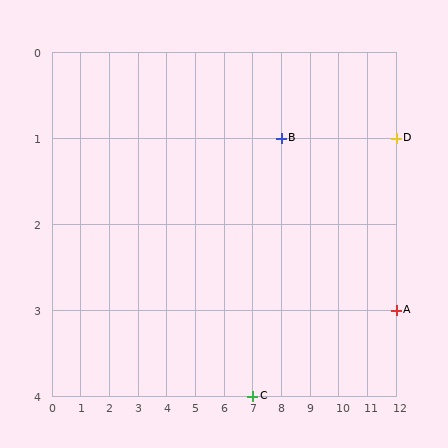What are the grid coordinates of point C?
Point C is at grid coordinates (7, 4).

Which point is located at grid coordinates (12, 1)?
Point D is at (12, 1).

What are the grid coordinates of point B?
Point B is at grid coordinates (8, 1).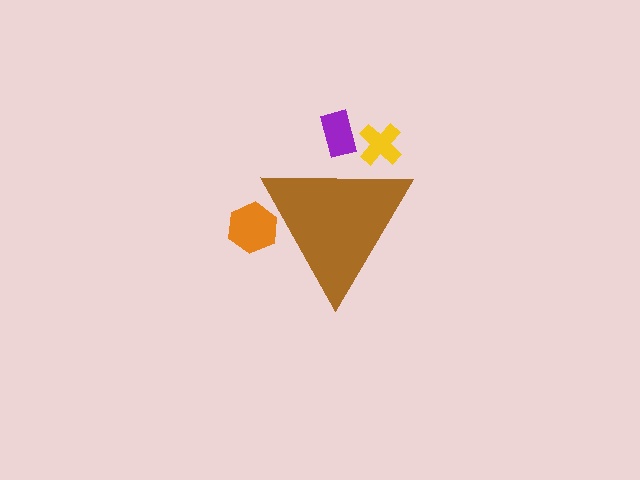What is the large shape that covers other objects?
A brown triangle.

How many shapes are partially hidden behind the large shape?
3 shapes are partially hidden.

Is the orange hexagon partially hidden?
Yes, the orange hexagon is partially hidden behind the brown triangle.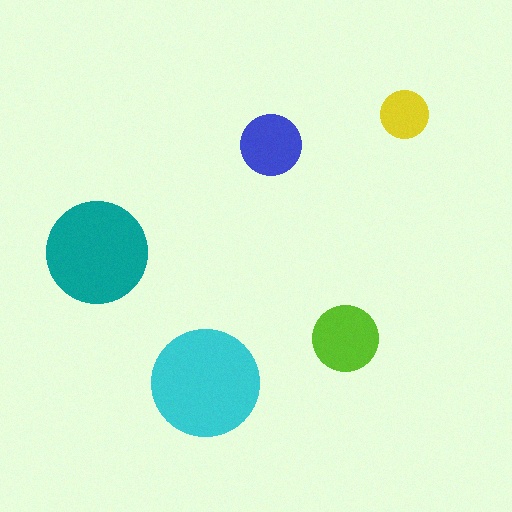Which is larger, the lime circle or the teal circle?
The teal one.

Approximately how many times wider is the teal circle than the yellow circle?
About 2 times wider.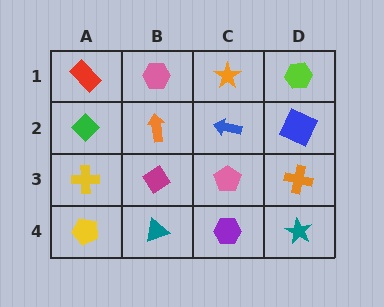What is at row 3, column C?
A pink pentagon.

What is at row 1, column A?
A red rectangle.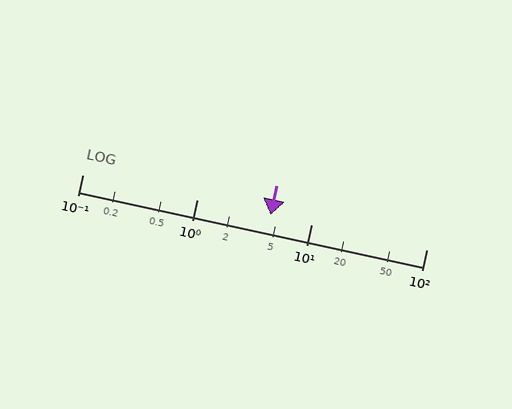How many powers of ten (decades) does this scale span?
The scale spans 3 decades, from 0.1 to 100.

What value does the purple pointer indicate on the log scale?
The pointer indicates approximately 4.4.